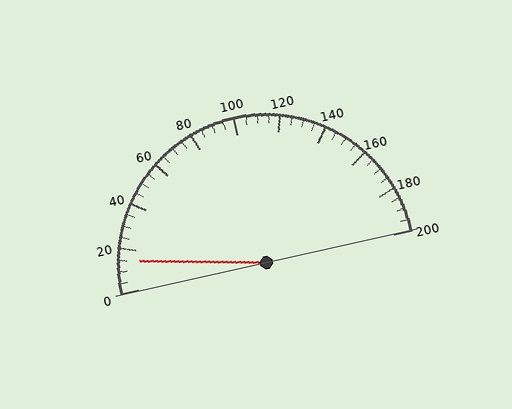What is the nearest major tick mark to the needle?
The nearest major tick mark is 20.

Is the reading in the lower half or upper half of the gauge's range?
The reading is in the lower half of the range (0 to 200).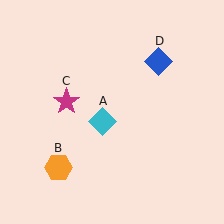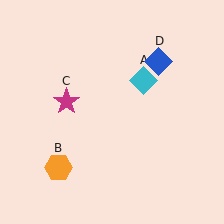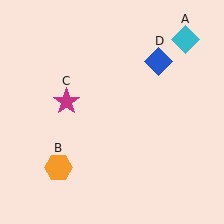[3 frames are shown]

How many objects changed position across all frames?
1 object changed position: cyan diamond (object A).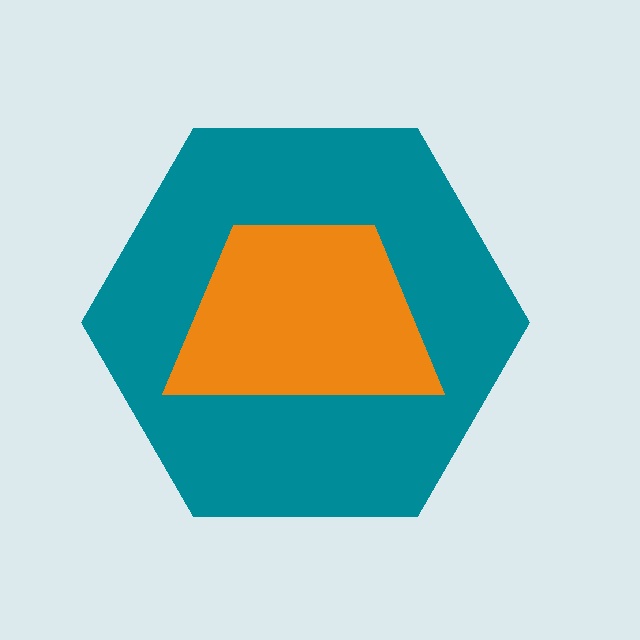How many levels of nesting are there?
2.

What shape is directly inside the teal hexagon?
The orange trapezoid.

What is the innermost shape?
The orange trapezoid.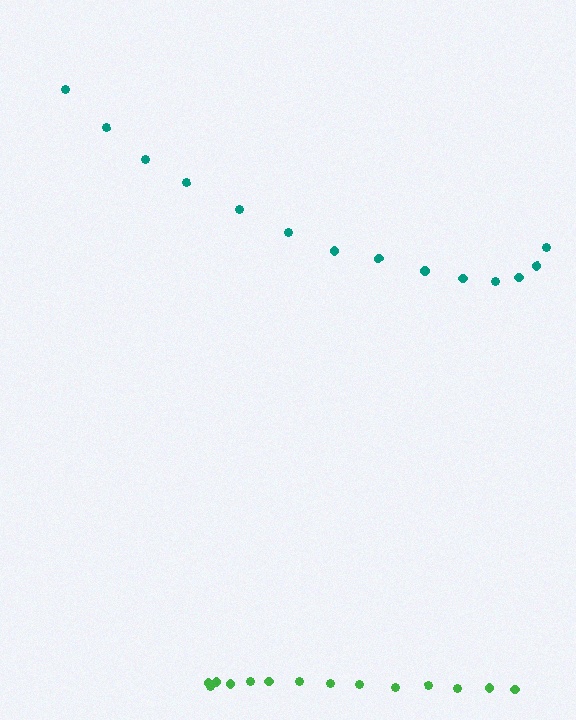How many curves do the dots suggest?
There are 2 distinct paths.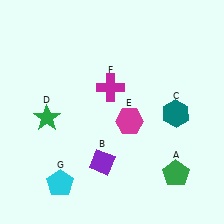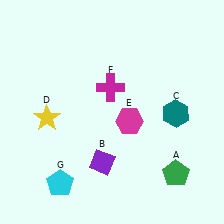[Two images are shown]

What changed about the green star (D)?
In Image 1, D is green. In Image 2, it changed to yellow.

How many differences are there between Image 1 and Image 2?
There is 1 difference between the two images.